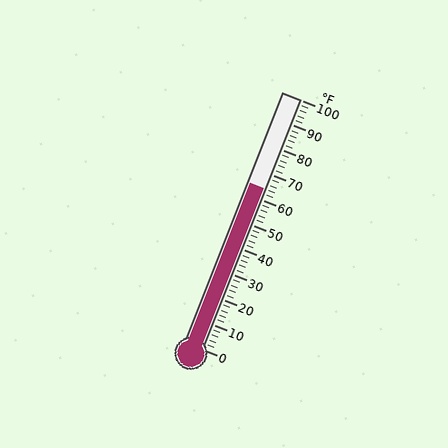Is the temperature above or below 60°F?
The temperature is above 60°F.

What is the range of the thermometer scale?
The thermometer scale ranges from 0°F to 100°F.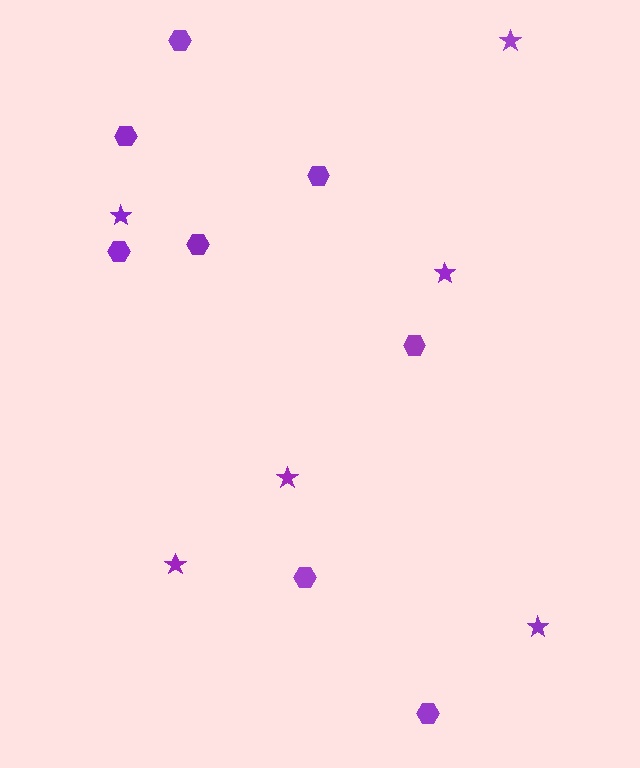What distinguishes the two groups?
There are 2 groups: one group of hexagons (8) and one group of stars (6).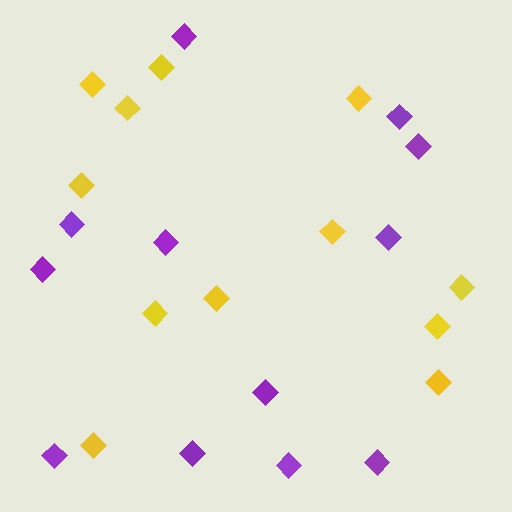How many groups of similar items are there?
There are 2 groups: one group of yellow diamonds (12) and one group of purple diamonds (12).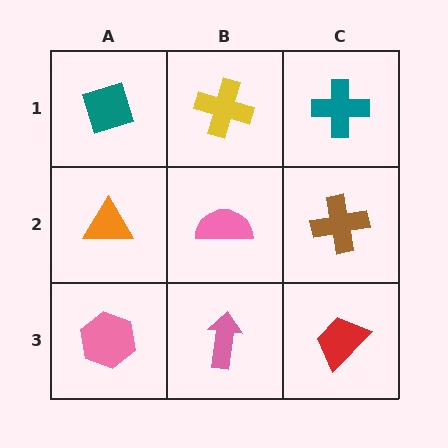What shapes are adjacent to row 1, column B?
A pink semicircle (row 2, column B), a teal diamond (row 1, column A), a teal cross (row 1, column C).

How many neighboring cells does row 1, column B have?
3.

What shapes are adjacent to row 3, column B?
A pink semicircle (row 2, column B), a pink hexagon (row 3, column A), a red trapezoid (row 3, column C).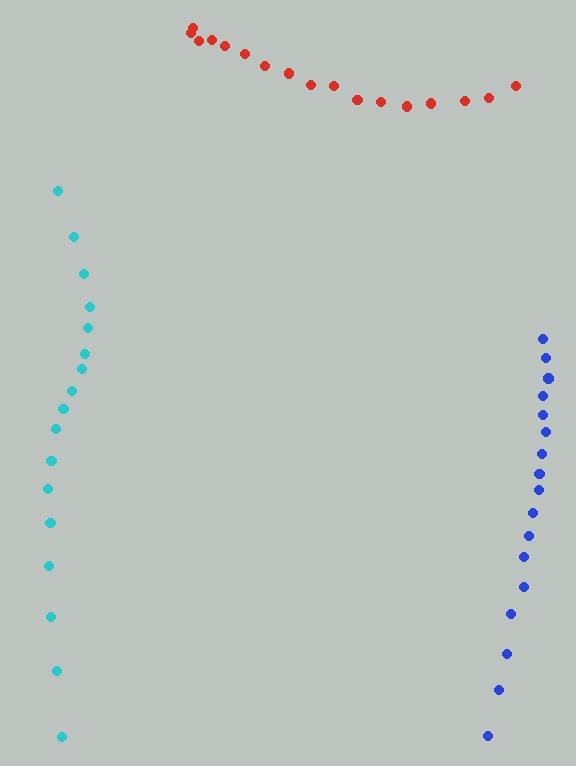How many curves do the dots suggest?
There are 3 distinct paths.